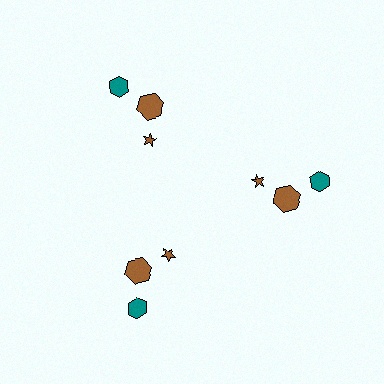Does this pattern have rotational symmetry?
Yes, this pattern has 3-fold rotational symmetry. It looks the same after rotating 120 degrees around the center.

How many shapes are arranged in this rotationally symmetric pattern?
There are 9 shapes, arranged in 3 groups of 3.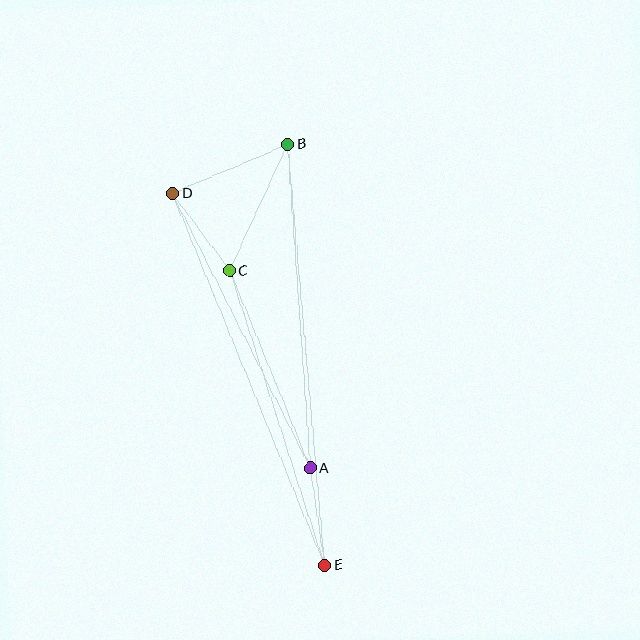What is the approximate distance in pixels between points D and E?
The distance between D and E is approximately 402 pixels.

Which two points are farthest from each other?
Points B and E are farthest from each other.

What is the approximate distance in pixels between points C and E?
The distance between C and E is approximately 310 pixels.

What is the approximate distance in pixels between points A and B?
The distance between A and B is approximately 324 pixels.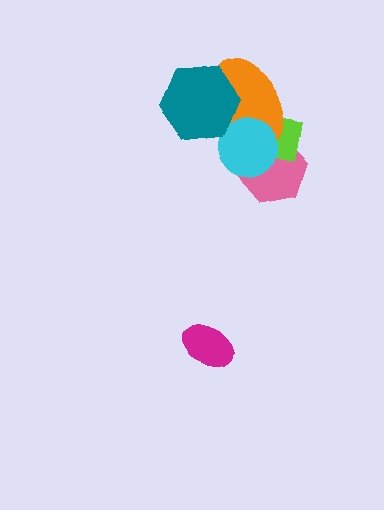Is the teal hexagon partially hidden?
No, no other shape covers it.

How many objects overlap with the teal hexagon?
1 object overlaps with the teal hexagon.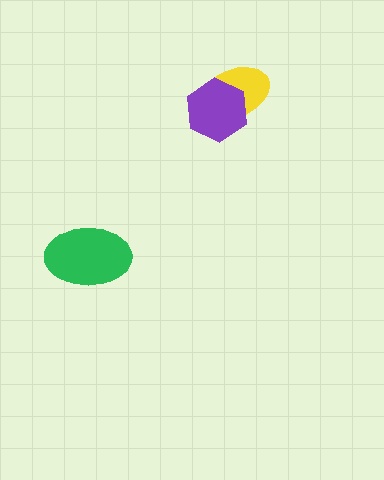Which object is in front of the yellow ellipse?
The purple hexagon is in front of the yellow ellipse.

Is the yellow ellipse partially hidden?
Yes, it is partially covered by another shape.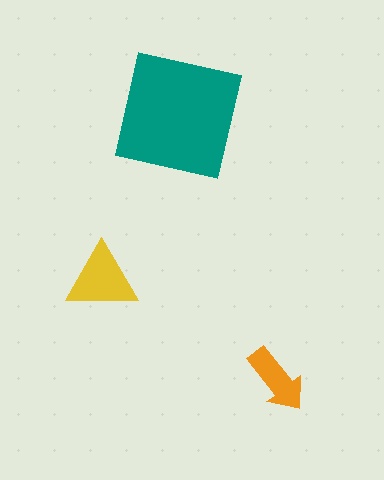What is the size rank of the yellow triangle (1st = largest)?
2nd.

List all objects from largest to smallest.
The teal square, the yellow triangle, the orange arrow.